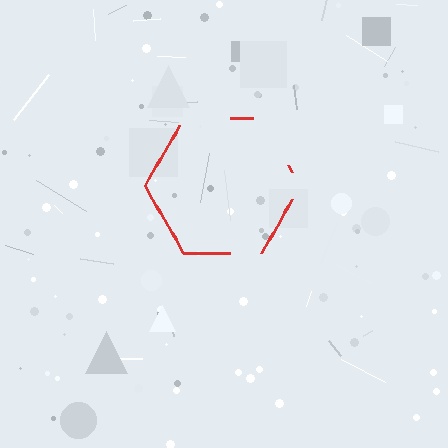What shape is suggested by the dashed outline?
The dashed outline suggests a hexagon.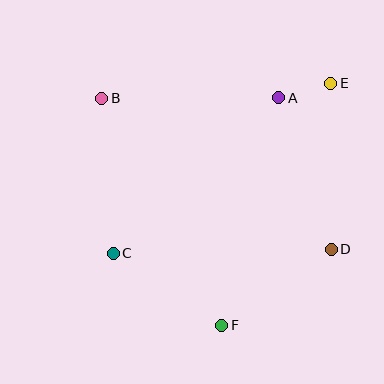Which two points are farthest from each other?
Points C and E are farthest from each other.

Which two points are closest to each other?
Points A and E are closest to each other.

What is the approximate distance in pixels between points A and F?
The distance between A and F is approximately 235 pixels.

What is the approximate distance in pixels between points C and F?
The distance between C and F is approximately 130 pixels.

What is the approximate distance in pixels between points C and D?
The distance between C and D is approximately 218 pixels.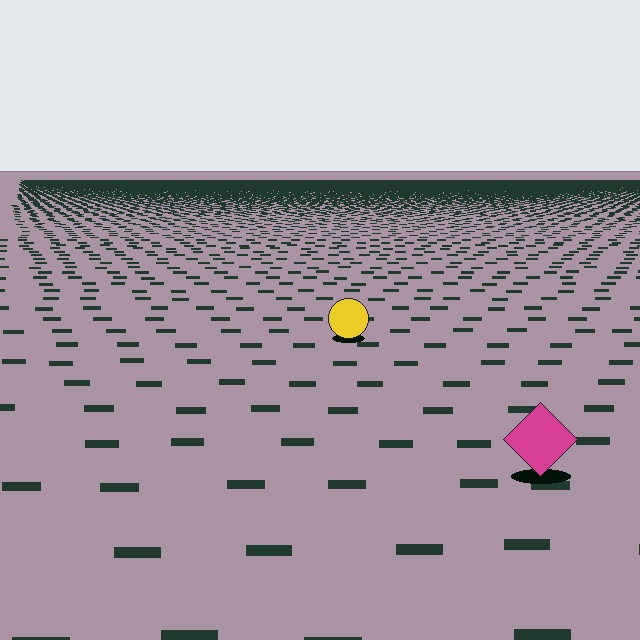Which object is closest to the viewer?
The magenta diamond is closest. The texture marks near it are larger and more spread out.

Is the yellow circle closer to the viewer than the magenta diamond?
No. The magenta diamond is closer — you can tell from the texture gradient: the ground texture is coarser near it.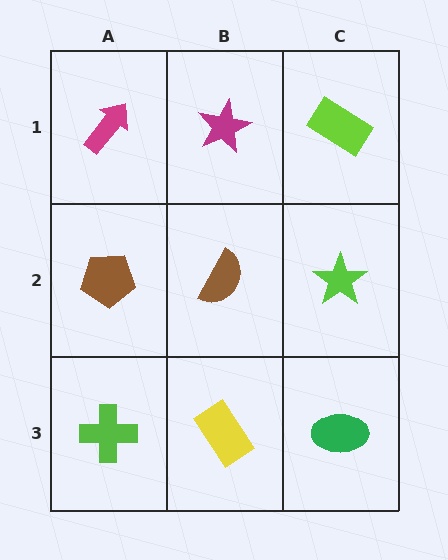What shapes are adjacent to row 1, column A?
A brown pentagon (row 2, column A), a magenta star (row 1, column B).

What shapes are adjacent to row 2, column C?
A lime rectangle (row 1, column C), a green ellipse (row 3, column C), a brown semicircle (row 2, column B).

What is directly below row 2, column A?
A lime cross.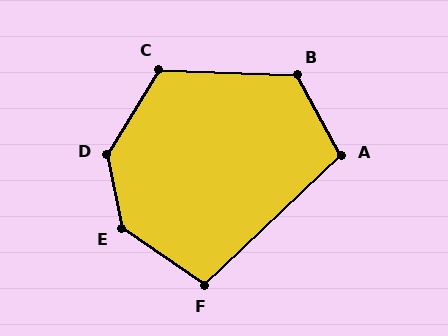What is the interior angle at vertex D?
Approximately 137 degrees (obtuse).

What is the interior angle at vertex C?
Approximately 119 degrees (obtuse).